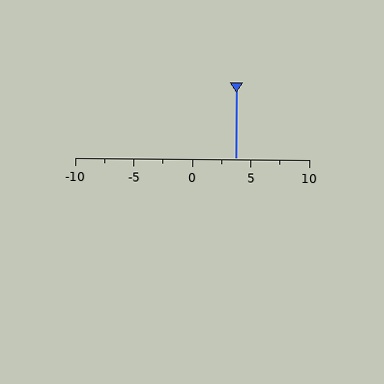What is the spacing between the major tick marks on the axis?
The major ticks are spaced 5 apart.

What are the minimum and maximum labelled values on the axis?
The axis runs from -10 to 10.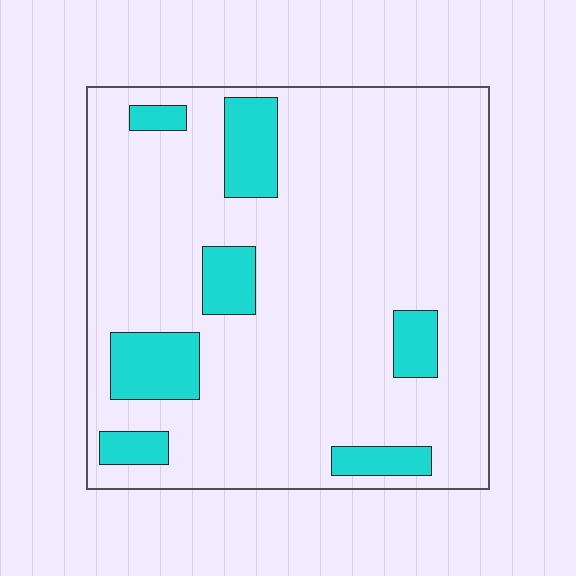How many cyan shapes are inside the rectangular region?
7.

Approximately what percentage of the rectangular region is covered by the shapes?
Approximately 15%.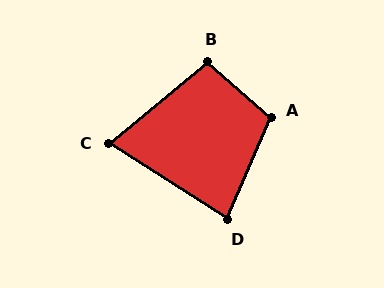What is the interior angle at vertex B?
Approximately 99 degrees (obtuse).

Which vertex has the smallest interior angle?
C, at approximately 72 degrees.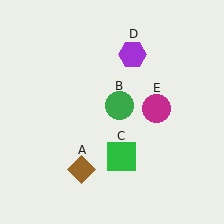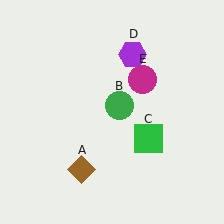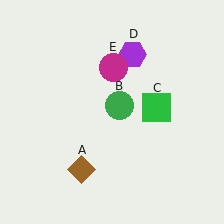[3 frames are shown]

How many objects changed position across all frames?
2 objects changed position: green square (object C), magenta circle (object E).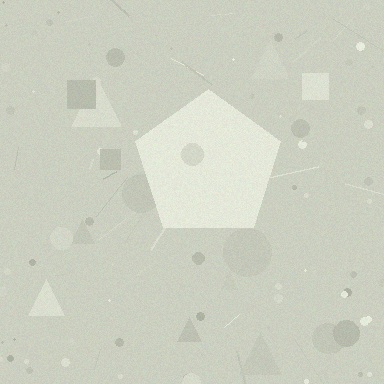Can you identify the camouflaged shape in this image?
The camouflaged shape is a pentagon.